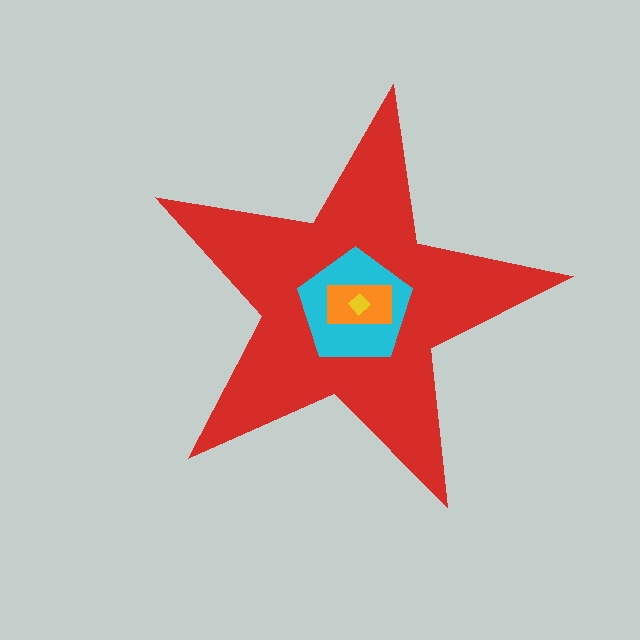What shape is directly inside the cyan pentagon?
The orange rectangle.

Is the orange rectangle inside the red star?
Yes.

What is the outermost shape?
The red star.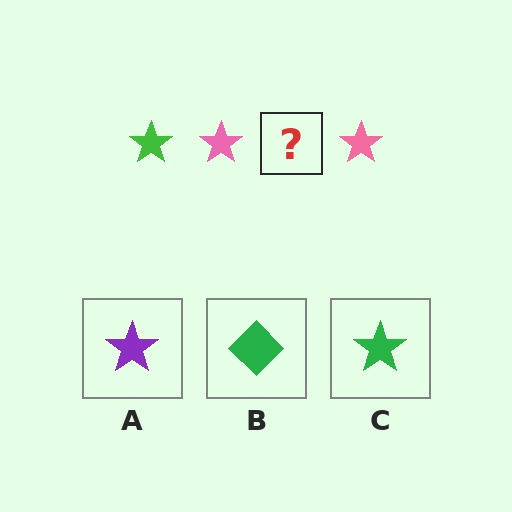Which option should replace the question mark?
Option C.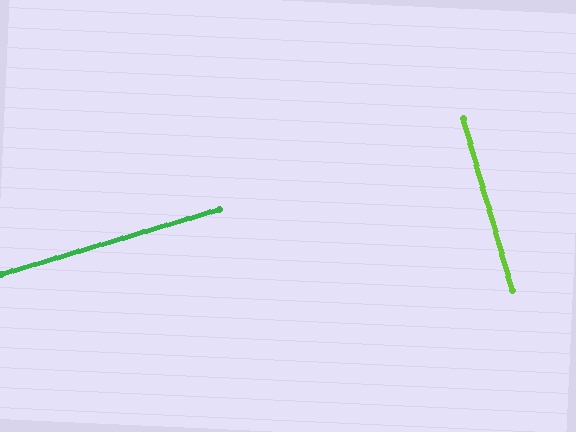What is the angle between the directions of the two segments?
Approximately 89 degrees.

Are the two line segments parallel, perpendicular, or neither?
Perpendicular — they meet at approximately 89°.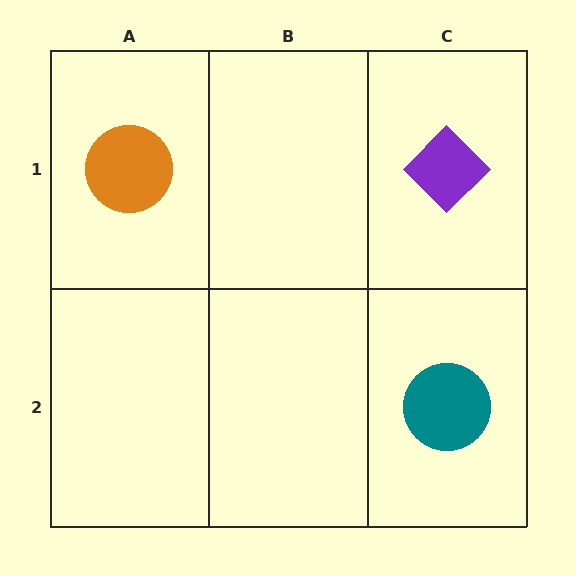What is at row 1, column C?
A purple diamond.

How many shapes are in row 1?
2 shapes.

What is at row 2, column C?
A teal circle.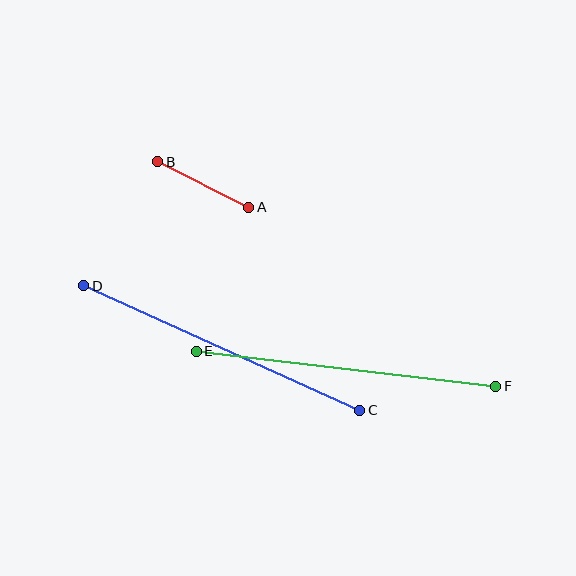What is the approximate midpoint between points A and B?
The midpoint is at approximately (203, 184) pixels.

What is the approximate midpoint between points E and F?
The midpoint is at approximately (346, 369) pixels.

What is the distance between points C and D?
The distance is approximately 303 pixels.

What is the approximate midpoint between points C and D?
The midpoint is at approximately (222, 348) pixels.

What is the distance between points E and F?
The distance is approximately 301 pixels.